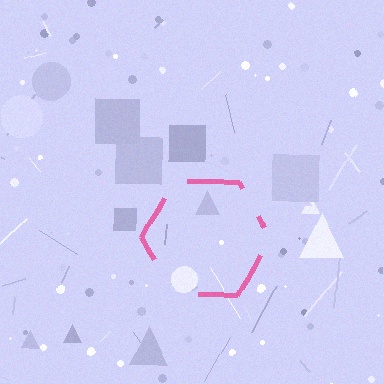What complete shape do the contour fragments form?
The contour fragments form a hexagon.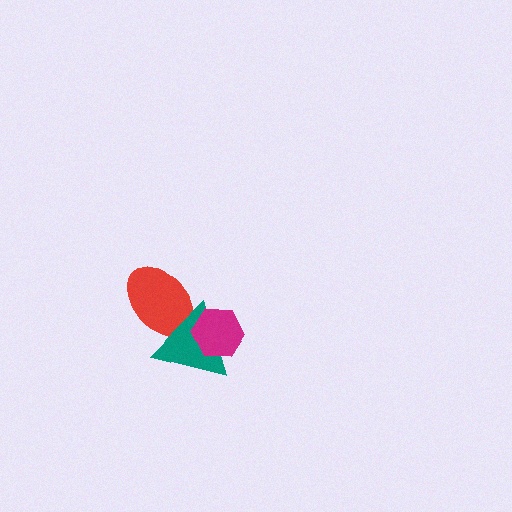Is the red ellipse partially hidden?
Yes, it is partially covered by another shape.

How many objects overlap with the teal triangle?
2 objects overlap with the teal triangle.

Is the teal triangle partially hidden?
Yes, it is partially covered by another shape.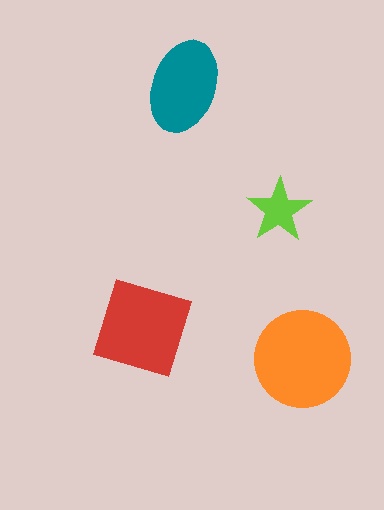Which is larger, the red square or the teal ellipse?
The red square.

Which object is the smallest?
The lime star.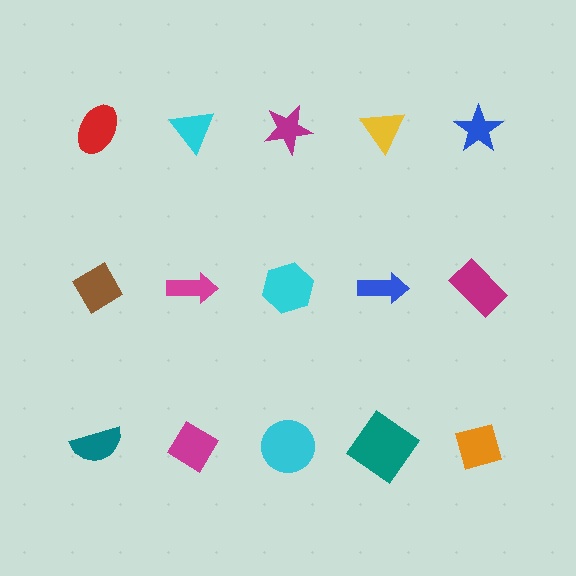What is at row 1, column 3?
A magenta star.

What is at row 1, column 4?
A yellow triangle.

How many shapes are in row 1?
5 shapes.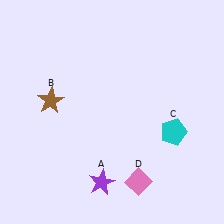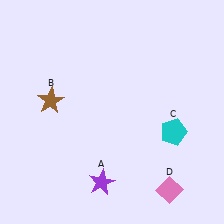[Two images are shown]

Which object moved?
The pink diamond (D) moved right.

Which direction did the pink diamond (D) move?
The pink diamond (D) moved right.